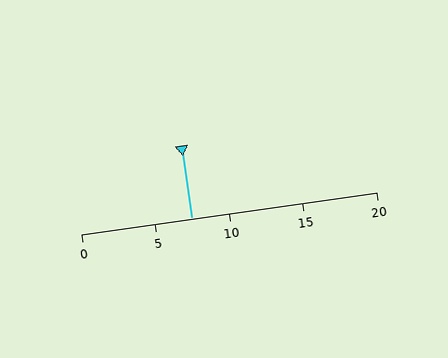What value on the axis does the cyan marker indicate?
The marker indicates approximately 7.5.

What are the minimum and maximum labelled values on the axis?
The axis runs from 0 to 20.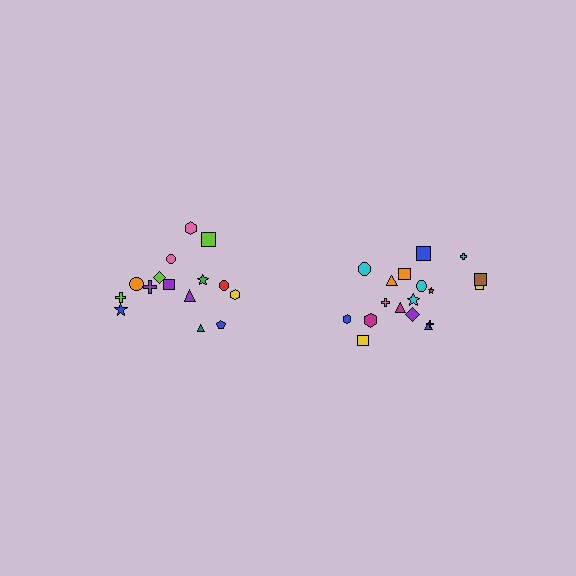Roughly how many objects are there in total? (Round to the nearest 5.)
Roughly 35 objects in total.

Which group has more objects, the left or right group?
The right group.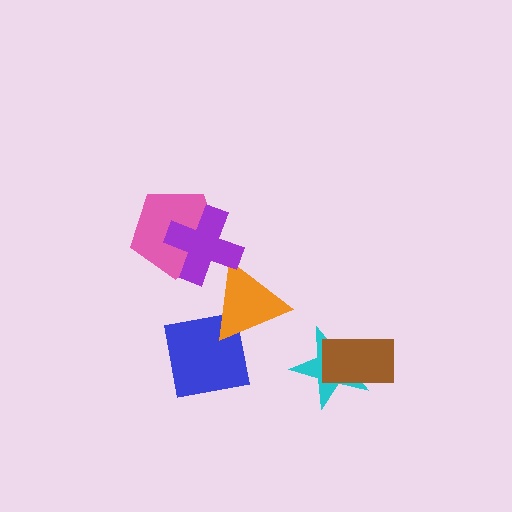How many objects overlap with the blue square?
1 object overlaps with the blue square.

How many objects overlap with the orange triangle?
2 objects overlap with the orange triangle.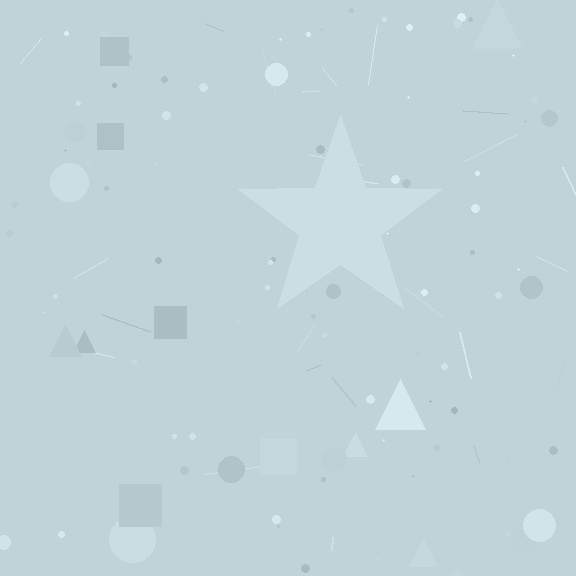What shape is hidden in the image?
A star is hidden in the image.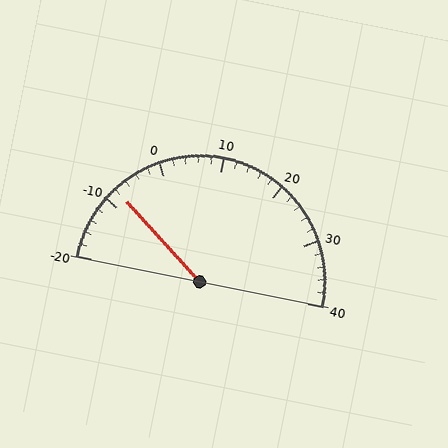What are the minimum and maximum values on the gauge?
The gauge ranges from -20 to 40.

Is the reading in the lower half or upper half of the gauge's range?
The reading is in the lower half of the range (-20 to 40).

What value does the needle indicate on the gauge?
The needle indicates approximately -8.